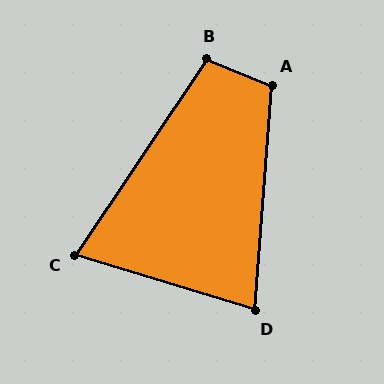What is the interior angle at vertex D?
Approximately 78 degrees (acute).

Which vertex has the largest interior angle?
A, at approximately 107 degrees.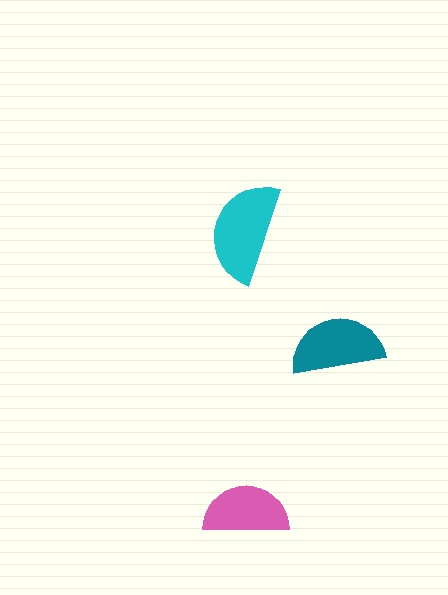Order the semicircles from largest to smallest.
the cyan one, the teal one, the pink one.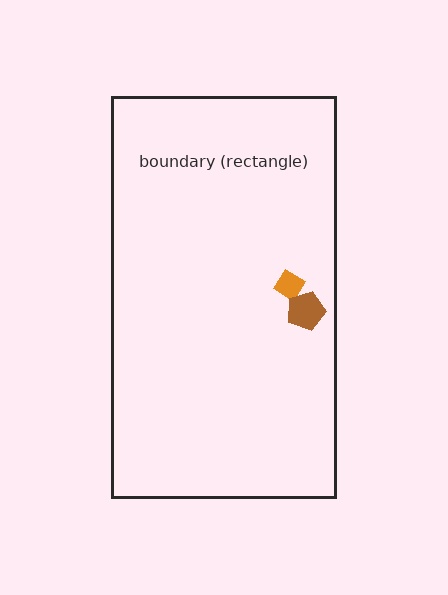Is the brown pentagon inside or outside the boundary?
Inside.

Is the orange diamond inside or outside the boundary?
Inside.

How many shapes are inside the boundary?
2 inside, 0 outside.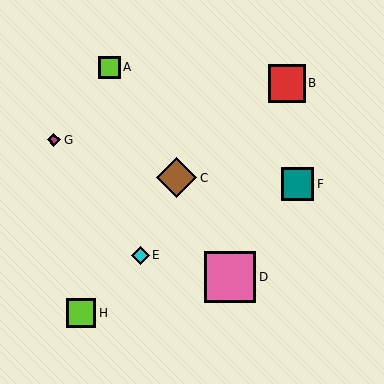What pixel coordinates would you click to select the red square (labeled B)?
Click at (287, 83) to select the red square B.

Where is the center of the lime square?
The center of the lime square is at (110, 67).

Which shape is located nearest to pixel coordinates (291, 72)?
The red square (labeled B) at (287, 83) is nearest to that location.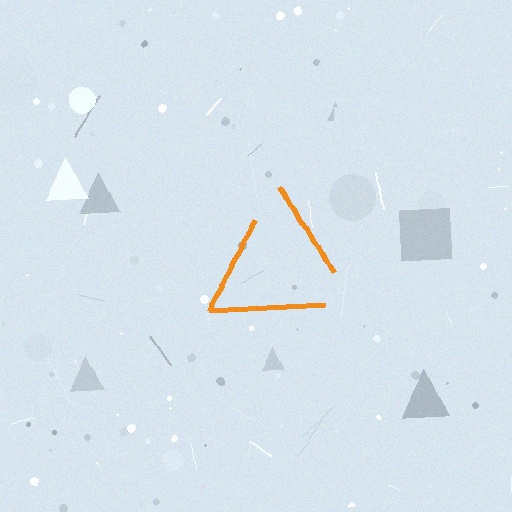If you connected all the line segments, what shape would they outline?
They would outline a triangle.